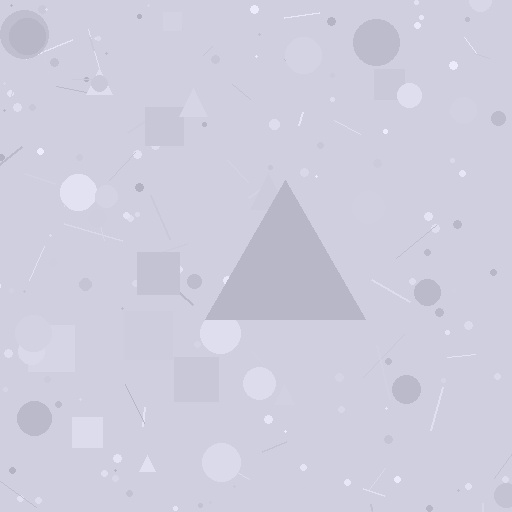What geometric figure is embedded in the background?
A triangle is embedded in the background.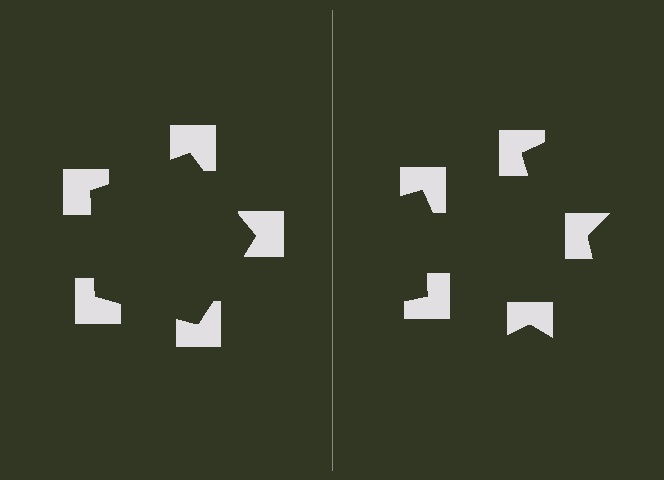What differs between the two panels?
The notched squares are positioned identically on both sides; only the wedge orientations differ. On the left they align to a pentagon; on the right they are misaligned.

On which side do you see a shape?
An illusory pentagon appears on the left side. On the right side the wedge cuts are rotated, so no coherent shape forms.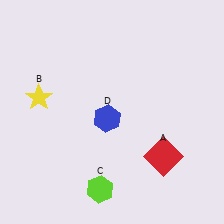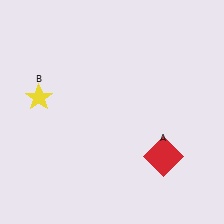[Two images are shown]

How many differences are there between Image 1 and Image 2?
There are 2 differences between the two images.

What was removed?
The lime hexagon (C), the blue hexagon (D) were removed in Image 2.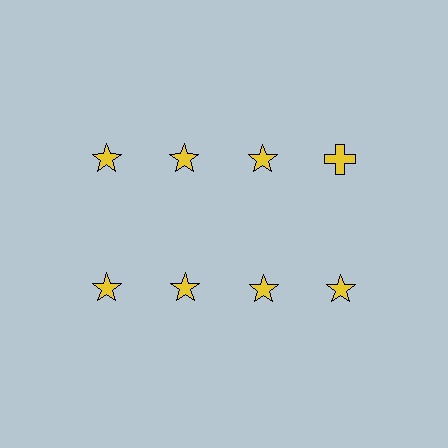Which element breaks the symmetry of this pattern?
The yellow cross in the top row, second from right column breaks the symmetry. All other shapes are yellow stars.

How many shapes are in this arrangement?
There are 8 shapes arranged in a grid pattern.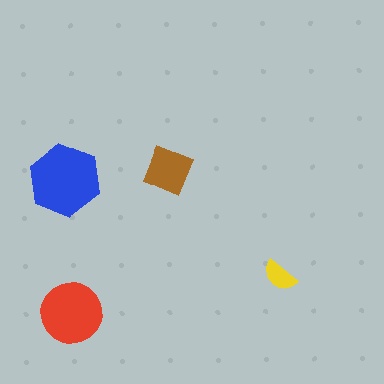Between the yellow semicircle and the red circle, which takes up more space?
The red circle.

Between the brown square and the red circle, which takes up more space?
The red circle.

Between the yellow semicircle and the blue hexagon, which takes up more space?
The blue hexagon.